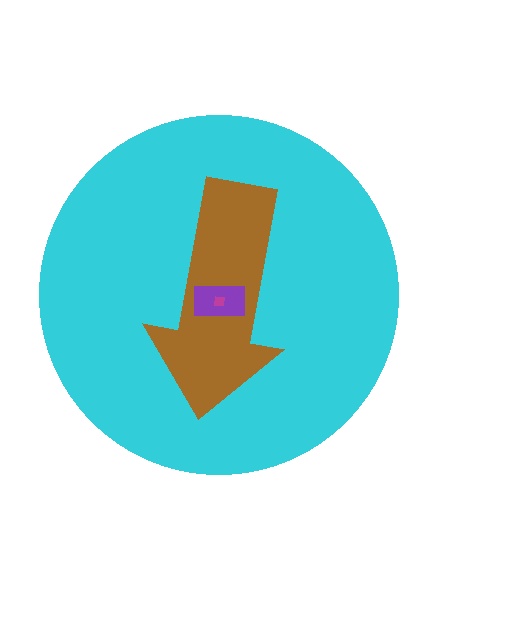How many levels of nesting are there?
4.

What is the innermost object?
The magenta square.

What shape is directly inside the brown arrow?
The purple rectangle.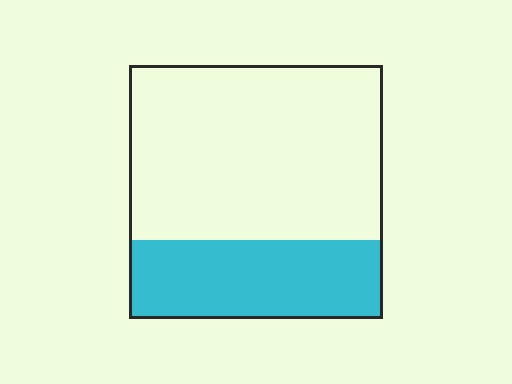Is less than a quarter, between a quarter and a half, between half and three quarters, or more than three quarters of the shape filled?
Between a quarter and a half.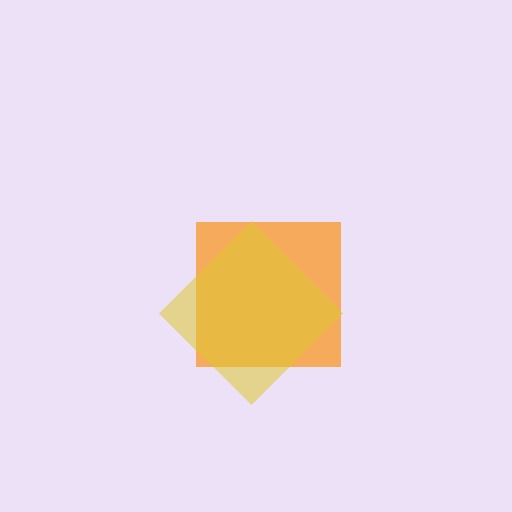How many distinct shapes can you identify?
There are 2 distinct shapes: an orange square, a yellow diamond.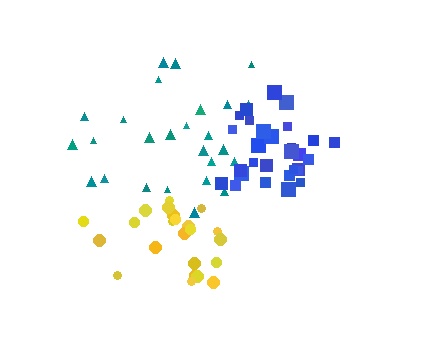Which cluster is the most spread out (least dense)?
Teal.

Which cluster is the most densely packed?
Blue.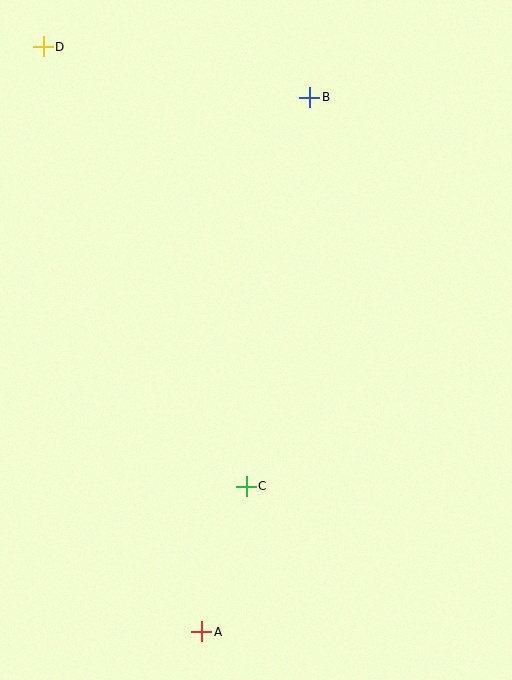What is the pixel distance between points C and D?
The distance between C and D is 484 pixels.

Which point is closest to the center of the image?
Point C at (246, 486) is closest to the center.